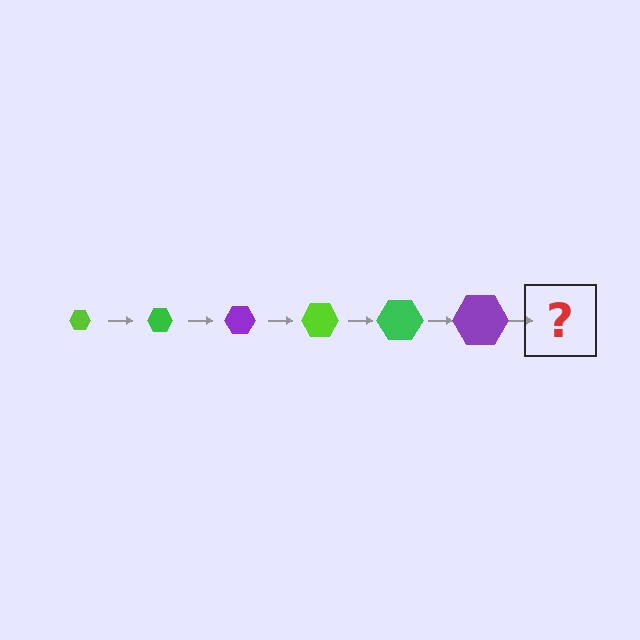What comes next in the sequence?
The next element should be a lime hexagon, larger than the previous one.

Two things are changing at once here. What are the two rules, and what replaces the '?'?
The two rules are that the hexagon grows larger each step and the color cycles through lime, green, and purple. The '?' should be a lime hexagon, larger than the previous one.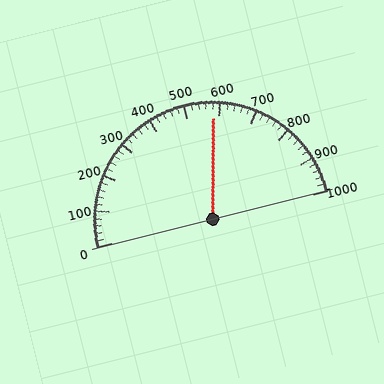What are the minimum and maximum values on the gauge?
The gauge ranges from 0 to 1000.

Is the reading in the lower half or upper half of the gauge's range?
The reading is in the upper half of the range (0 to 1000).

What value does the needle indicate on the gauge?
The needle indicates approximately 580.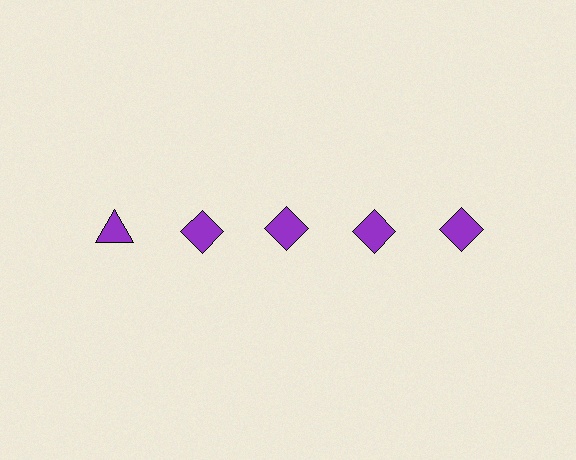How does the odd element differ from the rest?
It has a different shape: triangle instead of diamond.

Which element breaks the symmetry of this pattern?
The purple triangle in the top row, leftmost column breaks the symmetry. All other shapes are purple diamonds.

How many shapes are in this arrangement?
There are 5 shapes arranged in a grid pattern.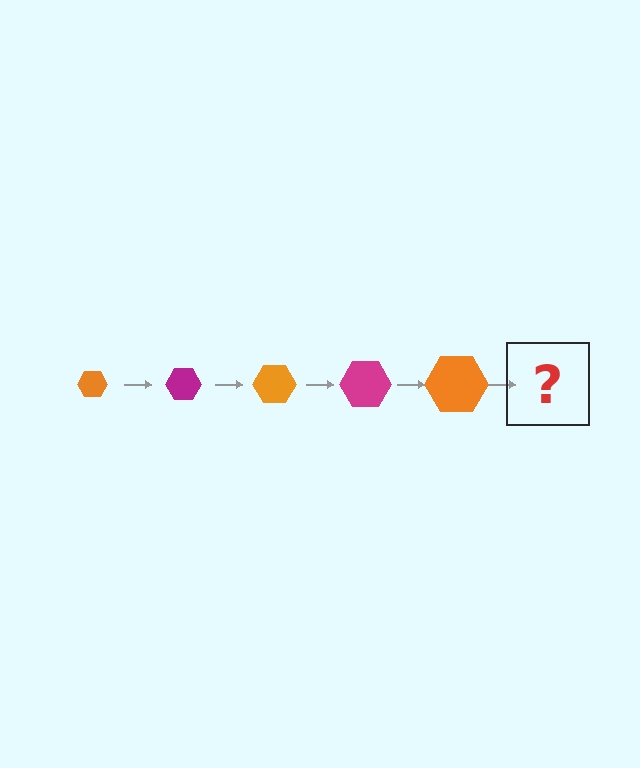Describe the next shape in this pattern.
It should be a magenta hexagon, larger than the previous one.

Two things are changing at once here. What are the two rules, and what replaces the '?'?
The two rules are that the hexagon grows larger each step and the color cycles through orange and magenta. The '?' should be a magenta hexagon, larger than the previous one.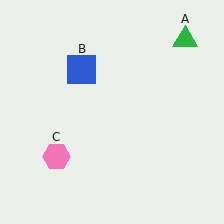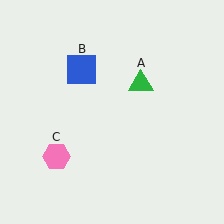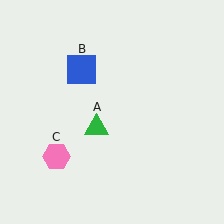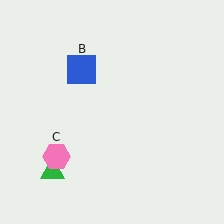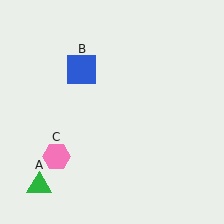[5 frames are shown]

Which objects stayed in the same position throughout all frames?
Blue square (object B) and pink hexagon (object C) remained stationary.